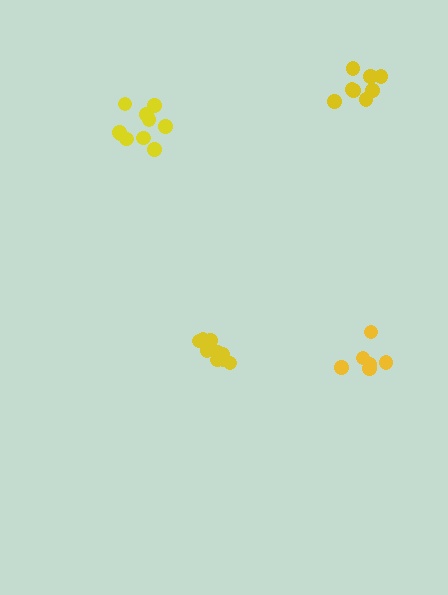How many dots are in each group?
Group 1: 6 dots, Group 2: 8 dots, Group 3: 9 dots, Group 4: 10 dots (33 total).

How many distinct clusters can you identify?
There are 4 distinct clusters.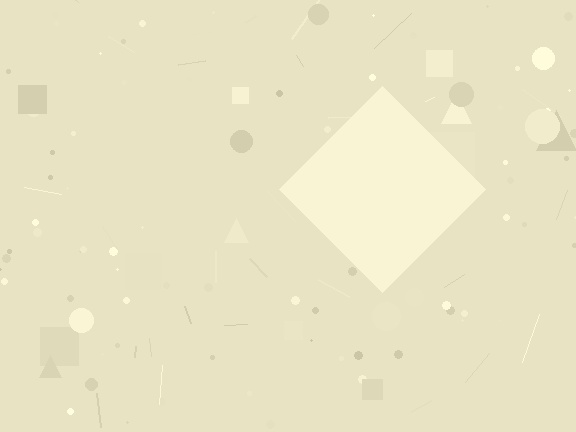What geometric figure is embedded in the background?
A diamond is embedded in the background.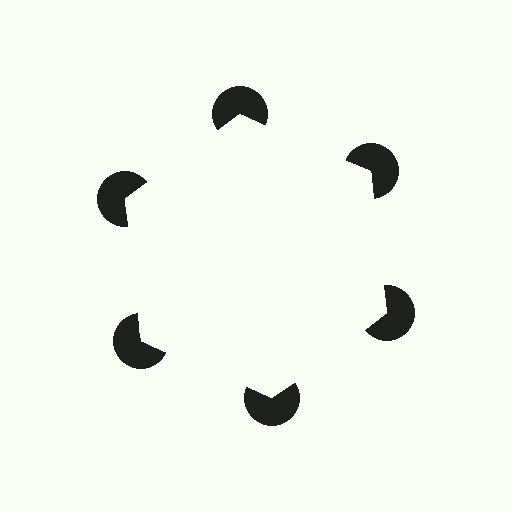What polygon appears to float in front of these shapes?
An illusory hexagon — its edges are inferred from the aligned wedge cuts in the pac-man discs, not physically drawn.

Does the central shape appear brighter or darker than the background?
It typically appears slightly brighter than the background, even though no actual brightness change is drawn.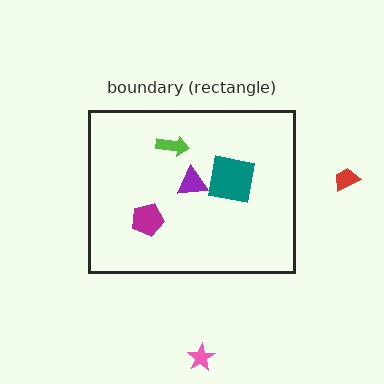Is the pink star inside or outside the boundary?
Outside.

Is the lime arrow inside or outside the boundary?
Inside.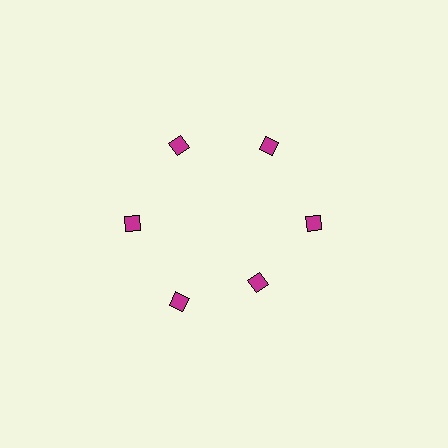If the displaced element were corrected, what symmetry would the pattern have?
It would have 6-fold rotational symmetry — the pattern would map onto itself every 60 degrees.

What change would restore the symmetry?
The symmetry would be restored by moving it outward, back onto the ring so that all 6 diamonds sit at equal angles and equal distance from the center.